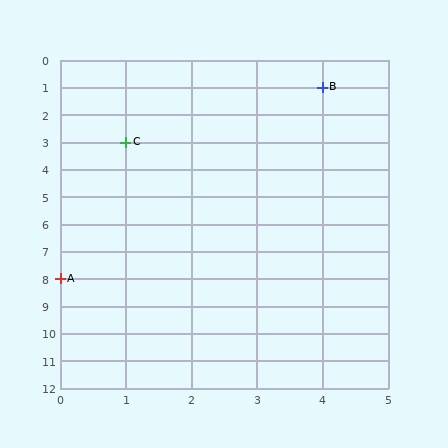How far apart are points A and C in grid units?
Points A and C are 1 column and 5 rows apart (about 5.1 grid units diagonally).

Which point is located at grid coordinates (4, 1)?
Point B is at (4, 1).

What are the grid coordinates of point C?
Point C is at grid coordinates (1, 3).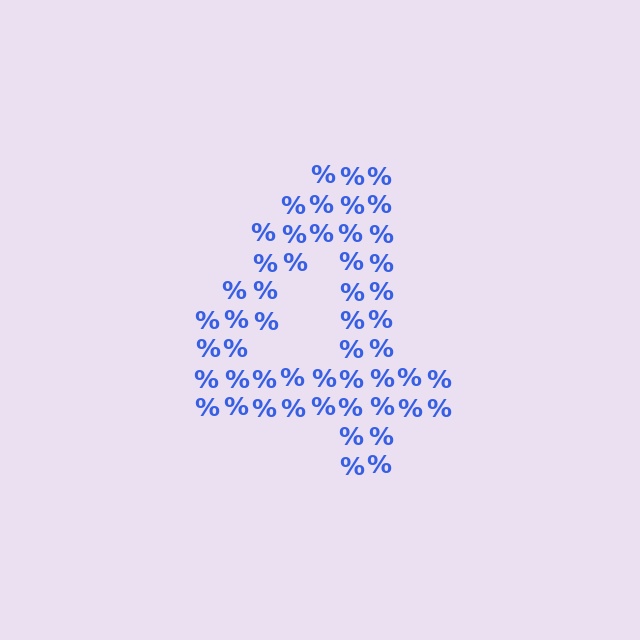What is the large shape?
The large shape is the digit 4.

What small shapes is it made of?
It is made of small percent signs.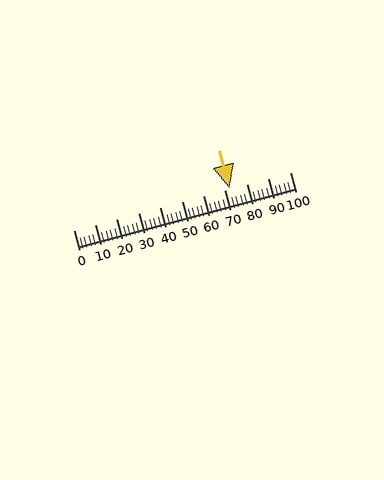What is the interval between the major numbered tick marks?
The major tick marks are spaced 10 units apart.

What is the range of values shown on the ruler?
The ruler shows values from 0 to 100.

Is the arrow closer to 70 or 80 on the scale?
The arrow is closer to 70.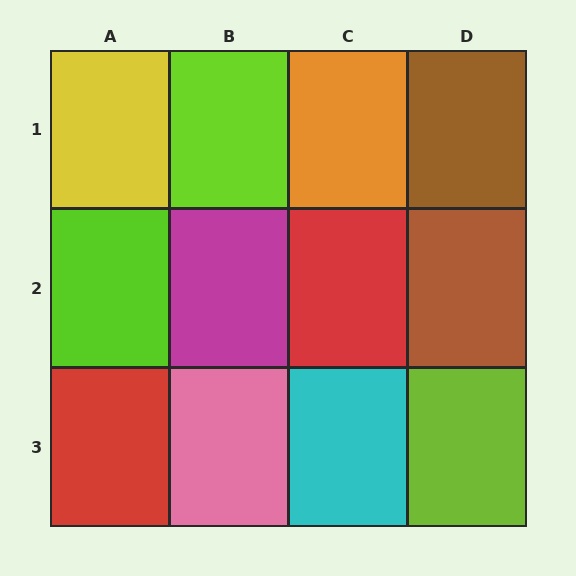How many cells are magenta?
1 cell is magenta.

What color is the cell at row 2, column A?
Lime.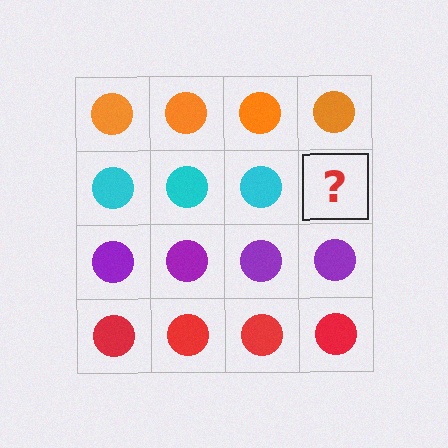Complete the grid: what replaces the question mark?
The question mark should be replaced with a cyan circle.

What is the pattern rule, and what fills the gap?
The rule is that each row has a consistent color. The gap should be filled with a cyan circle.